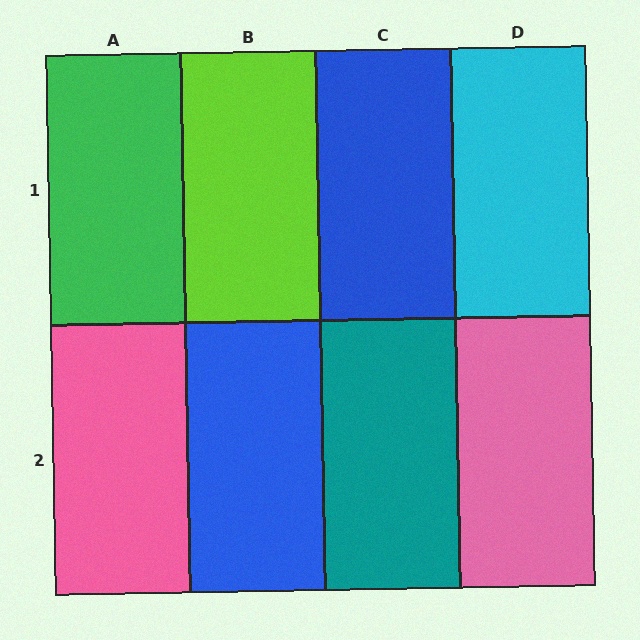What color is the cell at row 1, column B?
Lime.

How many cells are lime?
1 cell is lime.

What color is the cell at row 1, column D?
Cyan.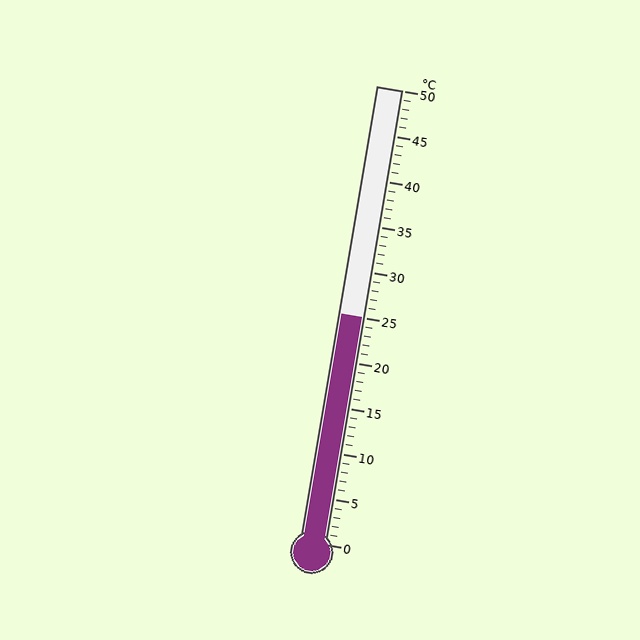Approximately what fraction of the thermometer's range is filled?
The thermometer is filled to approximately 50% of its range.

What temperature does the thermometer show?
The thermometer shows approximately 25°C.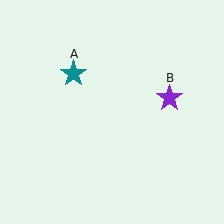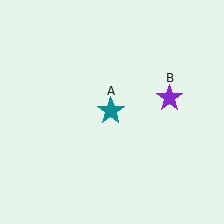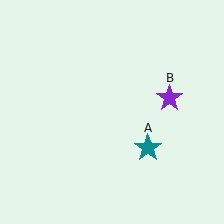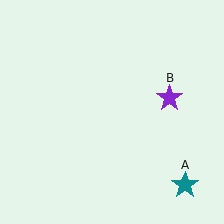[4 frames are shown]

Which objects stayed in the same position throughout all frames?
Purple star (object B) remained stationary.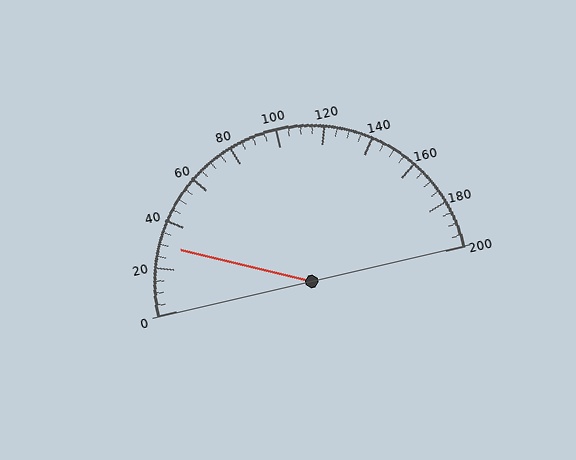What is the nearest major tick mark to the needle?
The nearest major tick mark is 40.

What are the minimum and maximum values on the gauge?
The gauge ranges from 0 to 200.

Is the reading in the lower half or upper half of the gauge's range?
The reading is in the lower half of the range (0 to 200).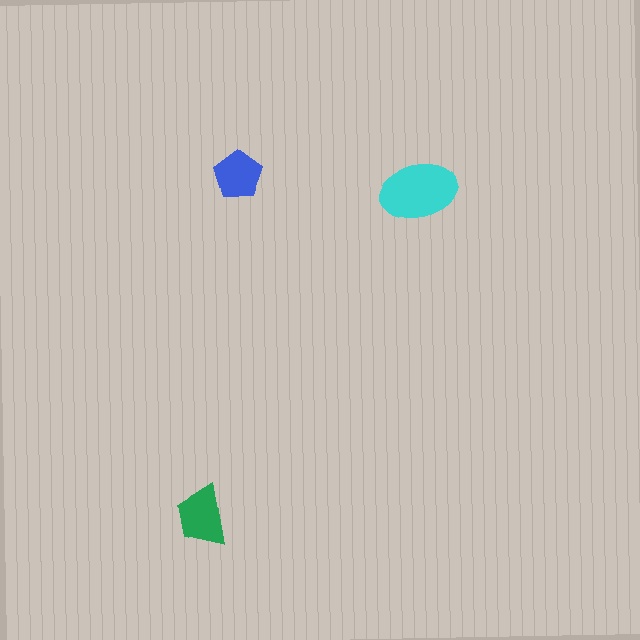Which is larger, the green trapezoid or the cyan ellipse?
The cyan ellipse.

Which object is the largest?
The cyan ellipse.